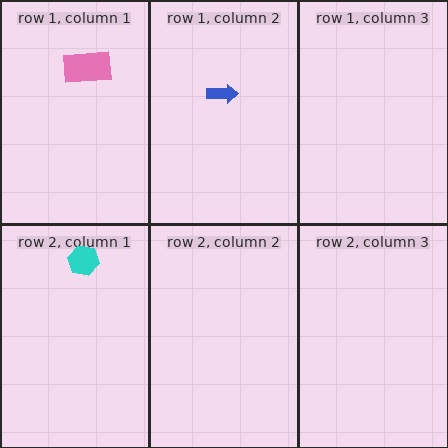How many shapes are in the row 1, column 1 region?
1.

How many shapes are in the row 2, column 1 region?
1.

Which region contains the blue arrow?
The row 1, column 2 region.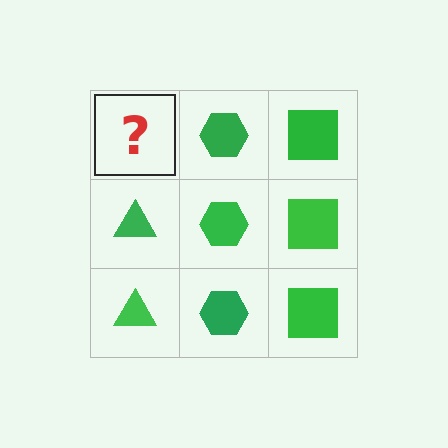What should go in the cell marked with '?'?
The missing cell should contain a green triangle.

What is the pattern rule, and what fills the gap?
The rule is that each column has a consistent shape. The gap should be filled with a green triangle.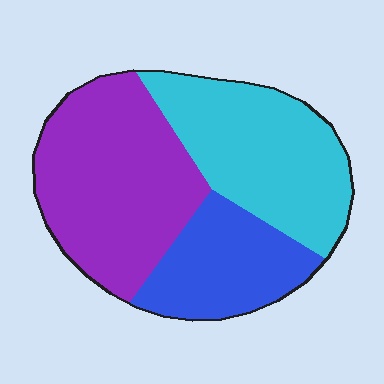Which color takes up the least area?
Blue, at roughly 25%.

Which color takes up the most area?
Purple, at roughly 40%.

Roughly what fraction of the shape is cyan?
Cyan takes up between a quarter and a half of the shape.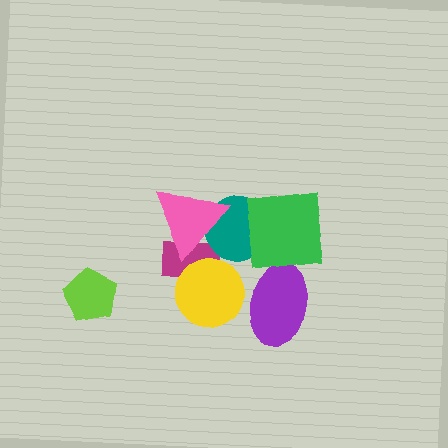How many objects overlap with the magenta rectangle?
2 objects overlap with the magenta rectangle.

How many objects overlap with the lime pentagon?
0 objects overlap with the lime pentagon.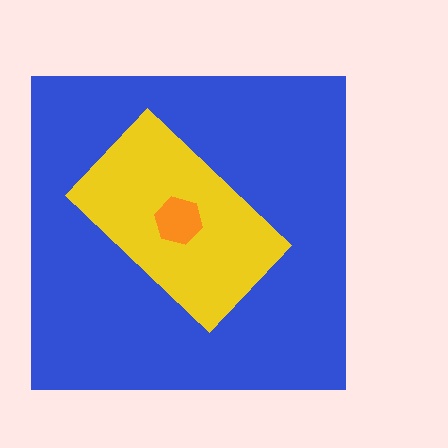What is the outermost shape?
The blue square.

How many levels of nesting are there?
3.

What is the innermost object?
The orange hexagon.